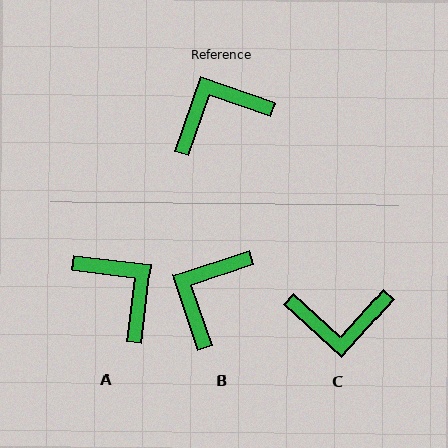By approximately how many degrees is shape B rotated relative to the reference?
Approximately 38 degrees counter-clockwise.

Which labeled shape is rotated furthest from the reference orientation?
C, about 157 degrees away.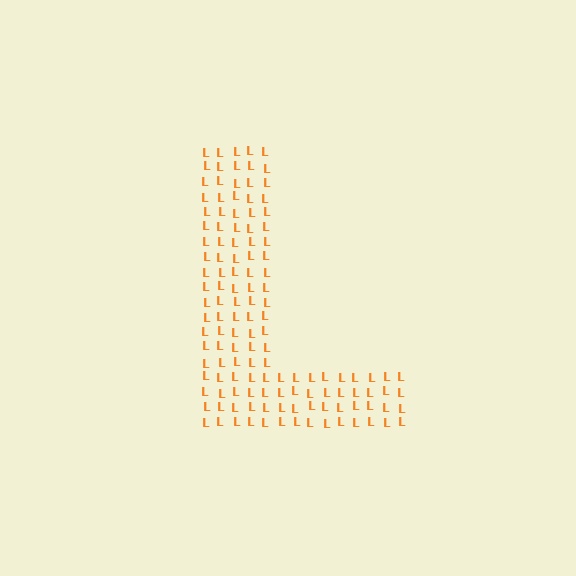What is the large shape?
The large shape is the letter L.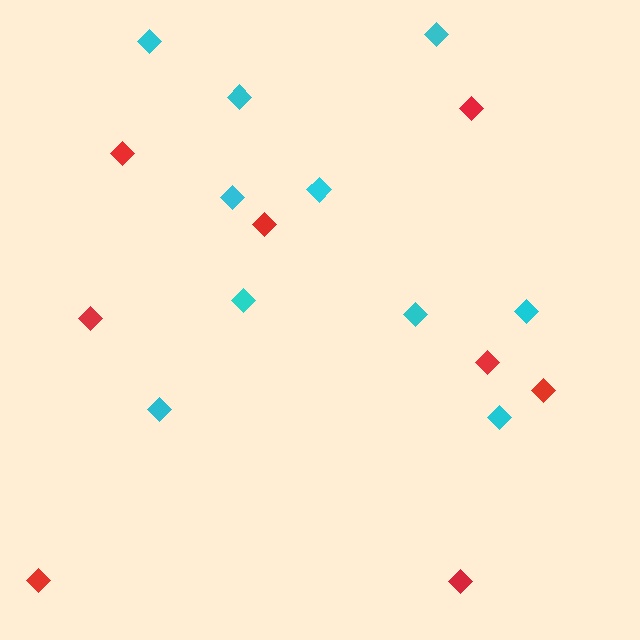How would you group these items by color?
There are 2 groups: one group of red diamonds (8) and one group of cyan diamonds (10).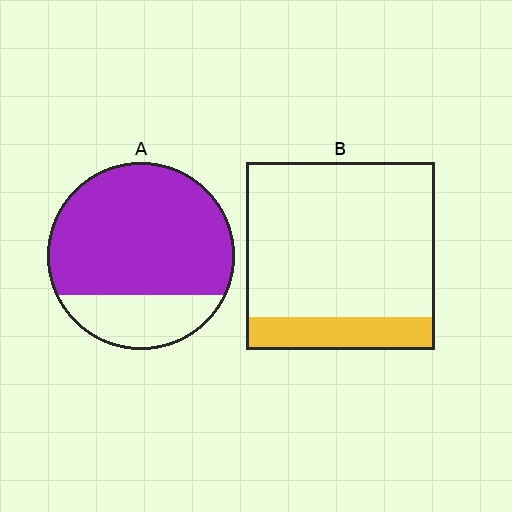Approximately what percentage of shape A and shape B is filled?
A is approximately 75% and B is approximately 20%.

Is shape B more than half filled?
No.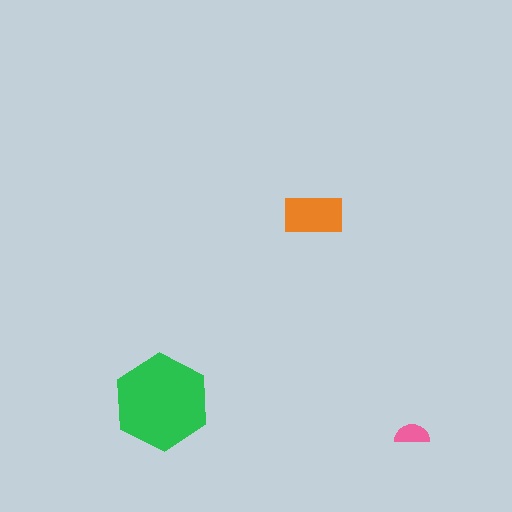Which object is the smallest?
The pink semicircle.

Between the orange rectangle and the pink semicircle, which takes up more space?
The orange rectangle.